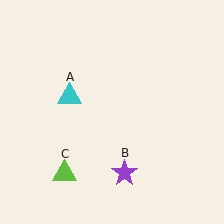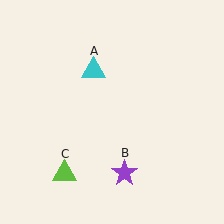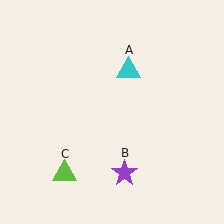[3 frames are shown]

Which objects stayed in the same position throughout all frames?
Purple star (object B) and lime triangle (object C) remained stationary.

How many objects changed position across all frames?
1 object changed position: cyan triangle (object A).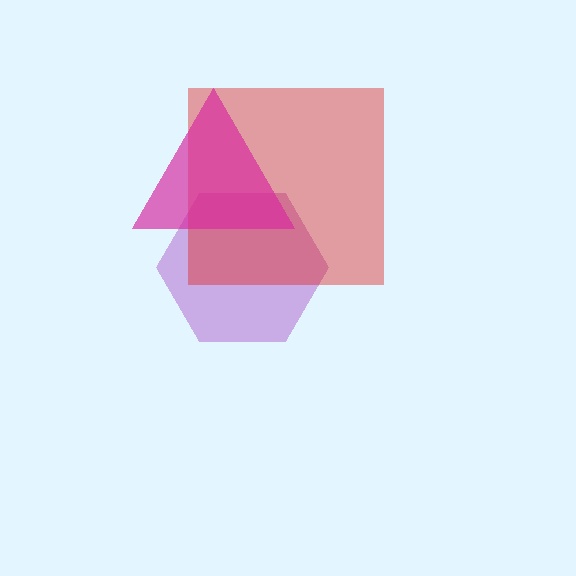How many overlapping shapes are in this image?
There are 3 overlapping shapes in the image.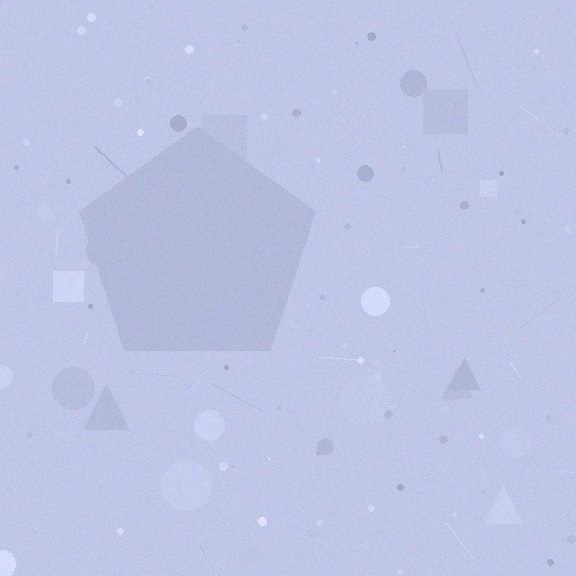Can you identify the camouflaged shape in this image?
The camouflaged shape is a pentagon.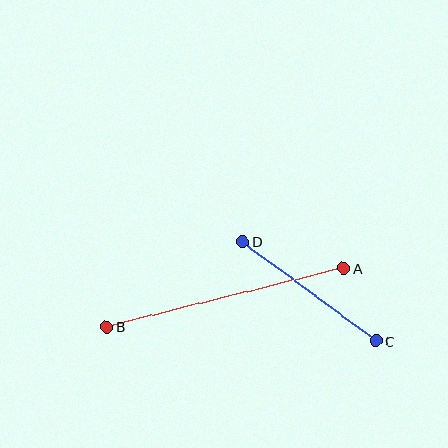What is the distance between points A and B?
The distance is approximately 245 pixels.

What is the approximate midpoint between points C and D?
The midpoint is at approximately (309, 291) pixels.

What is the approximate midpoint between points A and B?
The midpoint is at approximately (225, 298) pixels.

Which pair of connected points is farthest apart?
Points A and B are farthest apart.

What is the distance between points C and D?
The distance is approximately 166 pixels.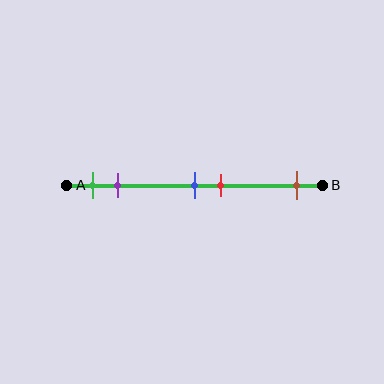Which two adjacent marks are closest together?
The blue and red marks are the closest adjacent pair.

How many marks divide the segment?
There are 5 marks dividing the segment.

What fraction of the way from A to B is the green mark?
The green mark is approximately 10% (0.1) of the way from A to B.